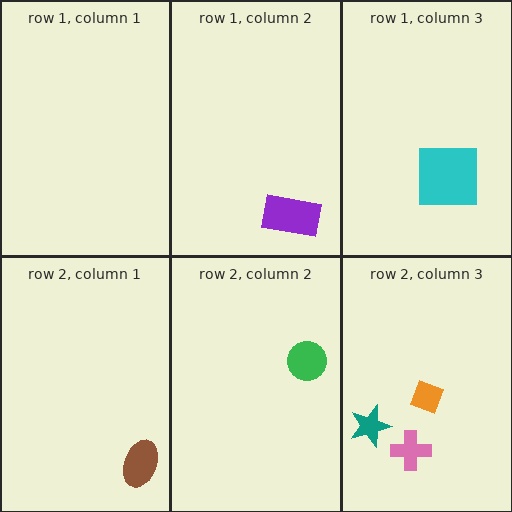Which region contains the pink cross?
The row 2, column 3 region.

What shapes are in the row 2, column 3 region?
The pink cross, the teal star, the orange diamond.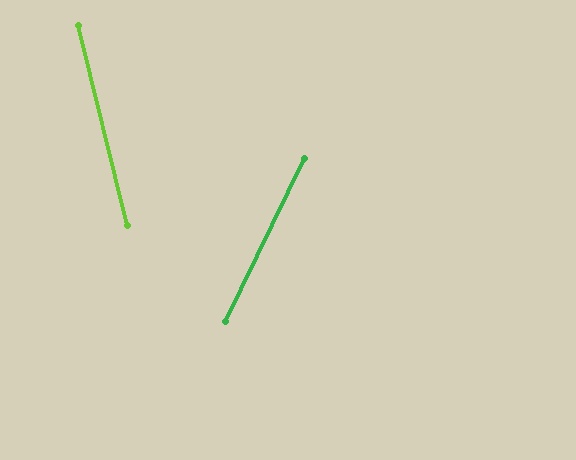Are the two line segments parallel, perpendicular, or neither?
Neither parallel nor perpendicular — they differ by about 39°.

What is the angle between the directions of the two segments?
Approximately 39 degrees.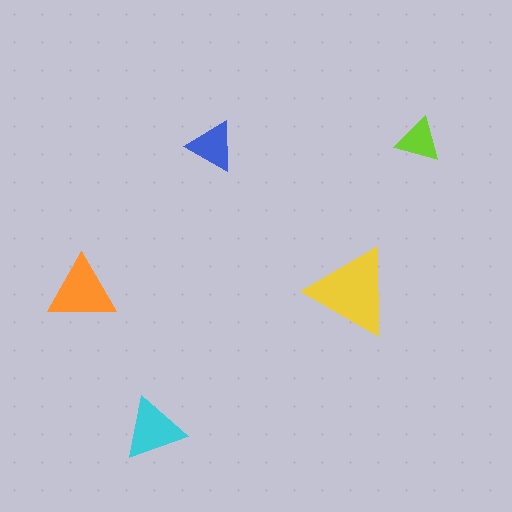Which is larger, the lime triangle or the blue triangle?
The blue one.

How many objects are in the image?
There are 5 objects in the image.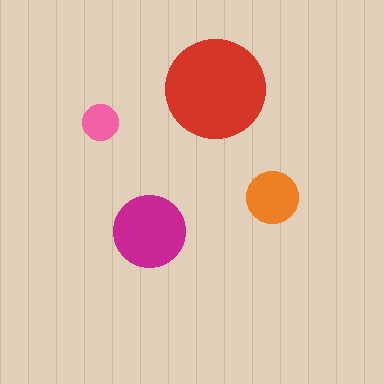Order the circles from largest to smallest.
the red one, the magenta one, the orange one, the pink one.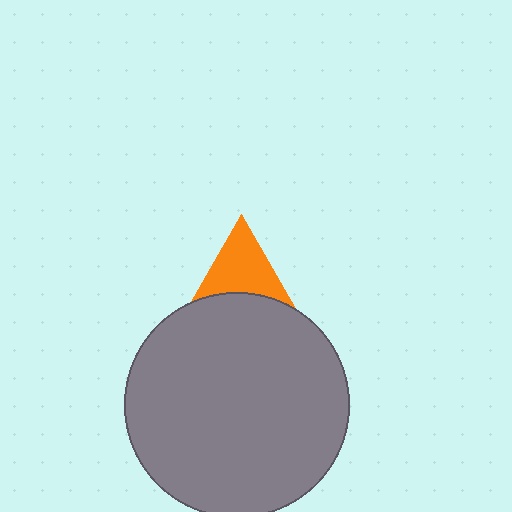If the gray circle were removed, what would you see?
You would see the complete orange triangle.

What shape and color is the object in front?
The object in front is a gray circle.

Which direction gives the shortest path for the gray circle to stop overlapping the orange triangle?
Moving down gives the shortest separation.